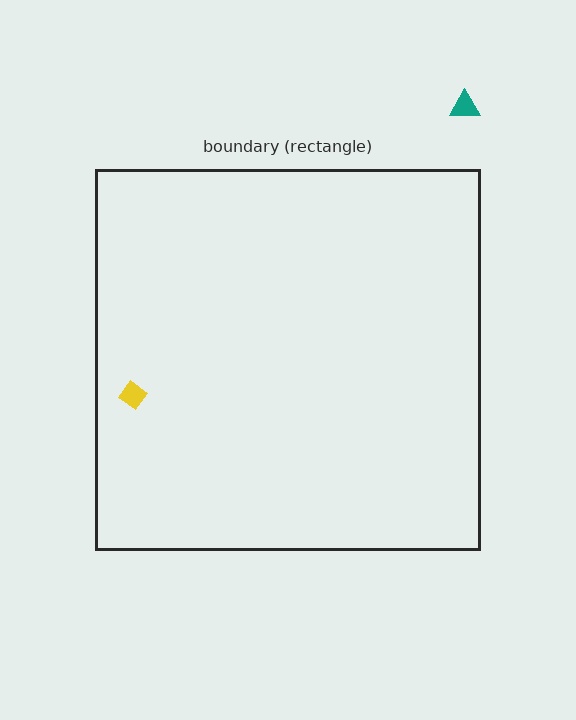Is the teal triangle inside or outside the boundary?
Outside.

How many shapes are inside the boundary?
1 inside, 1 outside.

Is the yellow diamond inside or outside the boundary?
Inside.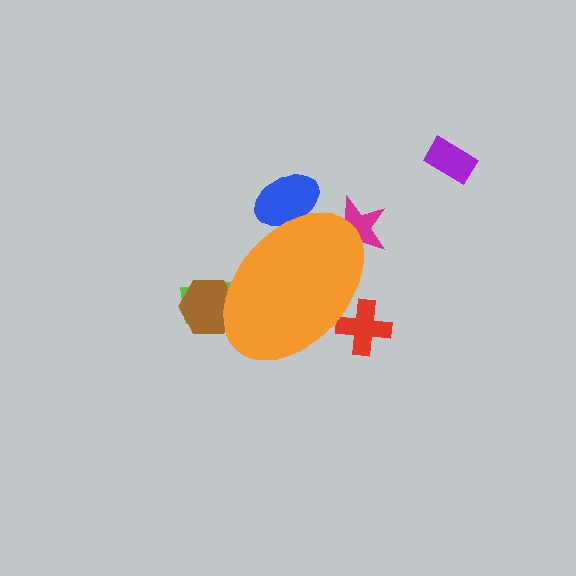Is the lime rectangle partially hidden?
Yes, the lime rectangle is partially hidden behind the orange ellipse.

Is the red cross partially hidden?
Yes, the red cross is partially hidden behind the orange ellipse.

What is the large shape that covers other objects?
An orange ellipse.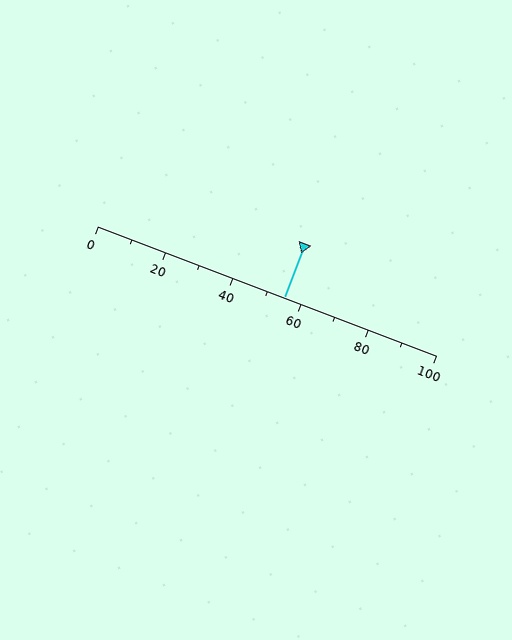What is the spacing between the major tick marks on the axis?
The major ticks are spaced 20 apart.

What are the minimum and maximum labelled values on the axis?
The axis runs from 0 to 100.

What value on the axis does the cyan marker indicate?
The marker indicates approximately 55.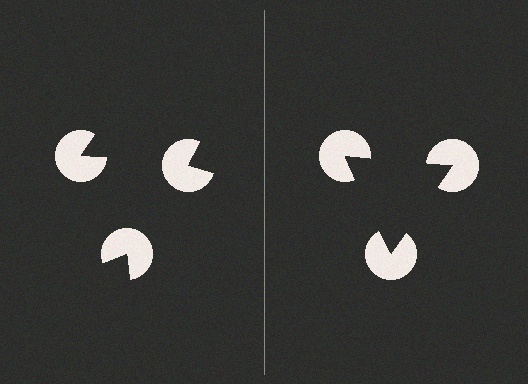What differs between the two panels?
The pac-man discs are positioned identically on both sides; only the wedge orientations differ. On the right they align to a triangle; on the left they are misaligned.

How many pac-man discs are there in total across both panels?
6 — 3 on each side.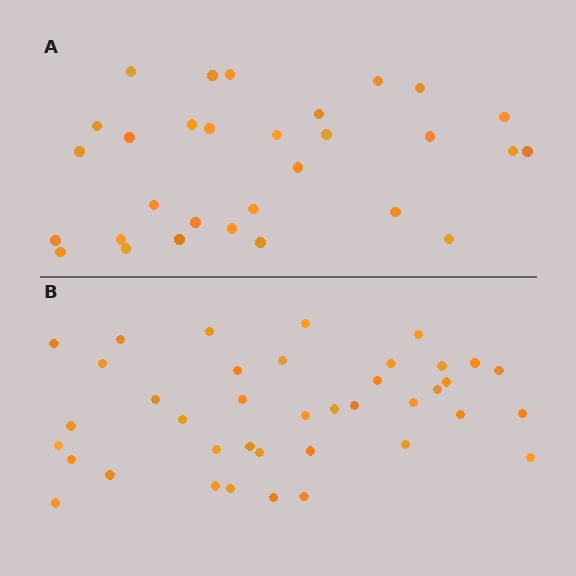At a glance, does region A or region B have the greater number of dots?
Region B (the bottom region) has more dots.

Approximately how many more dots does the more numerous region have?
Region B has roughly 8 or so more dots than region A.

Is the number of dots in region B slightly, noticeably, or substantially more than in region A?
Region B has noticeably more, but not dramatically so. The ratio is roughly 1.3 to 1.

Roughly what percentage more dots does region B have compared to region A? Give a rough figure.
About 30% more.